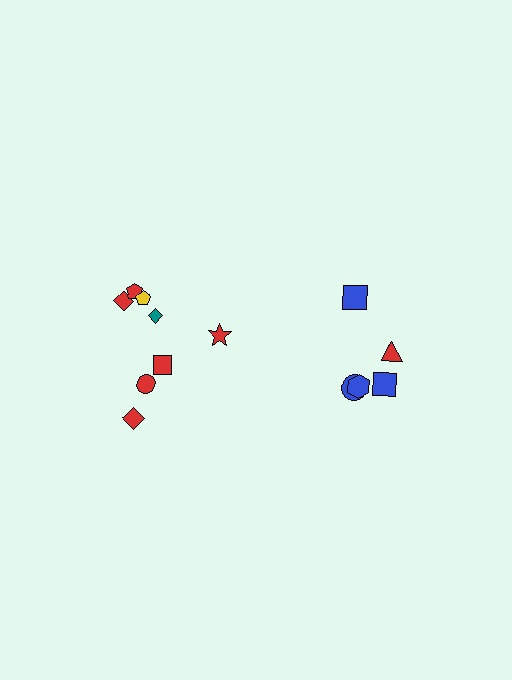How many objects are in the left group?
There are 8 objects.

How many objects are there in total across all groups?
There are 13 objects.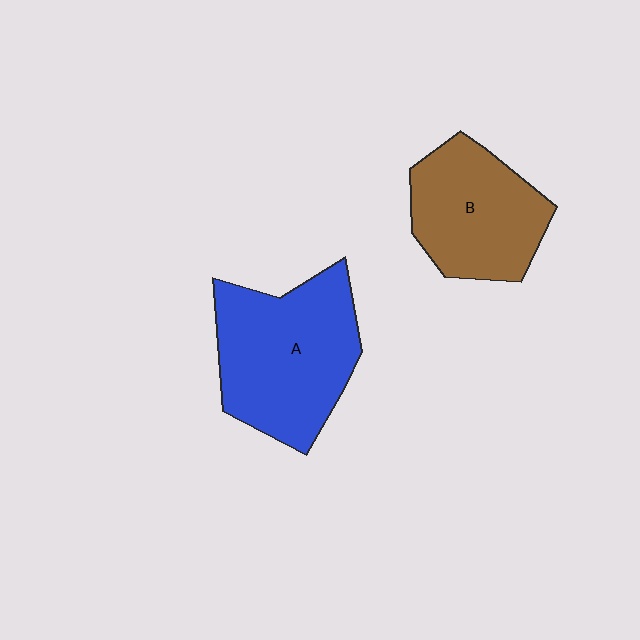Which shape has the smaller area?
Shape B (brown).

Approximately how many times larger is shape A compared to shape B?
Approximately 1.3 times.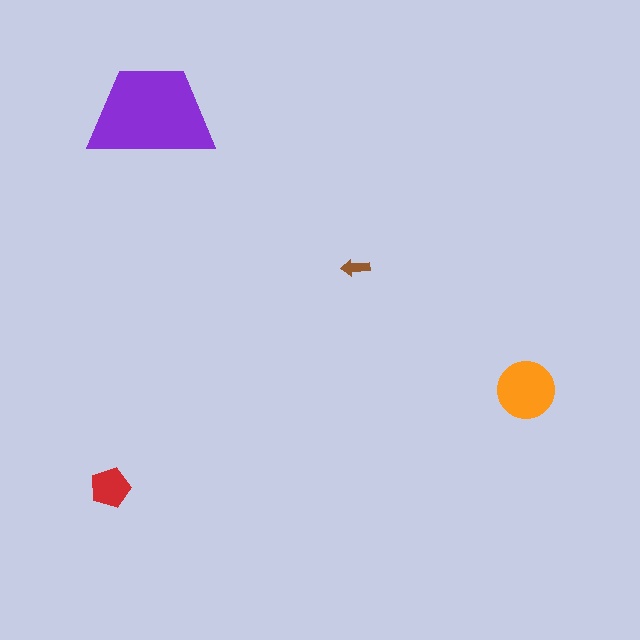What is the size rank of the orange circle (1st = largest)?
2nd.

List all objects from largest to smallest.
The purple trapezoid, the orange circle, the red pentagon, the brown arrow.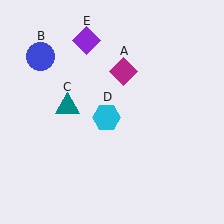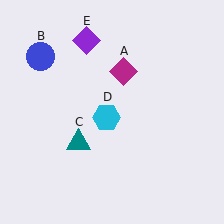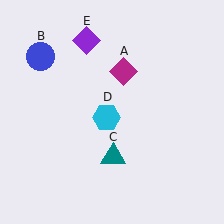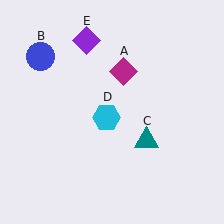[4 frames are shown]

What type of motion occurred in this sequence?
The teal triangle (object C) rotated counterclockwise around the center of the scene.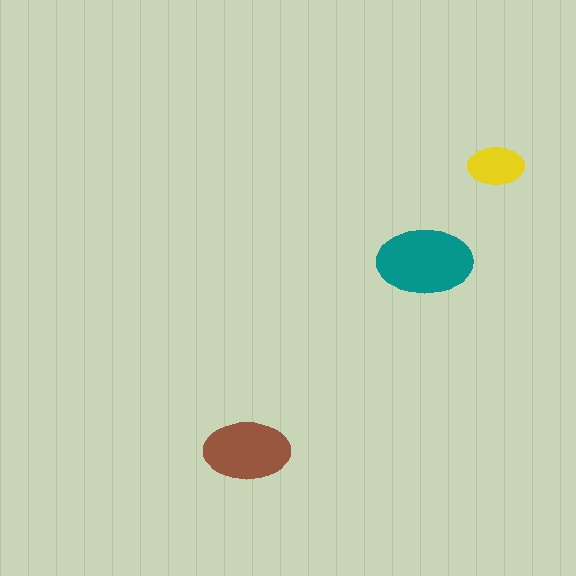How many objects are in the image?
There are 3 objects in the image.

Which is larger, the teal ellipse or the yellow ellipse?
The teal one.